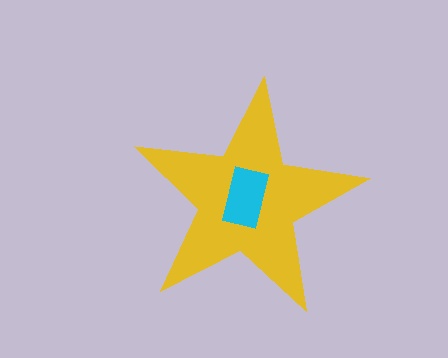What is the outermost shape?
The yellow star.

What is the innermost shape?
The cyan rectangle.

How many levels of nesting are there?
2.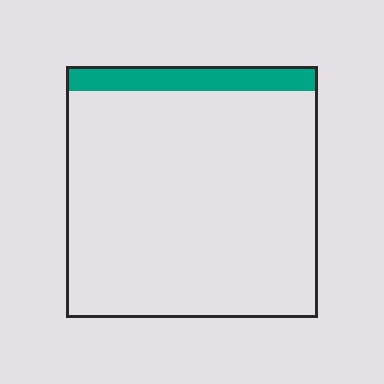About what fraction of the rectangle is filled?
About one tenth (1/10).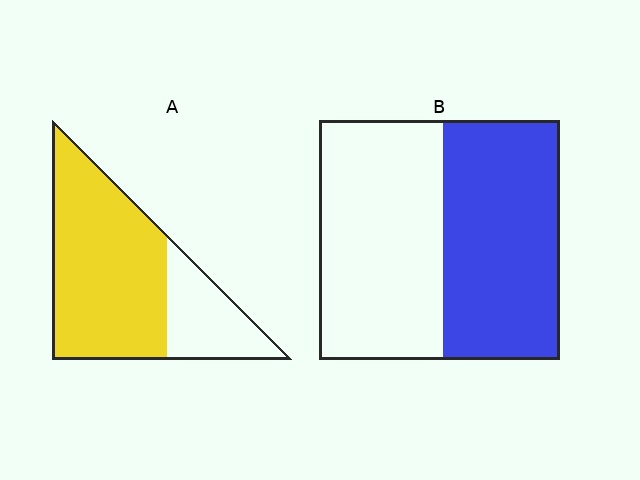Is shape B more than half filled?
Roughly half.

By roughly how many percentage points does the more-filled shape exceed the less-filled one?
By roughly 25 percentage points (A over B).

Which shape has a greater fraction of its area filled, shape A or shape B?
Shape A.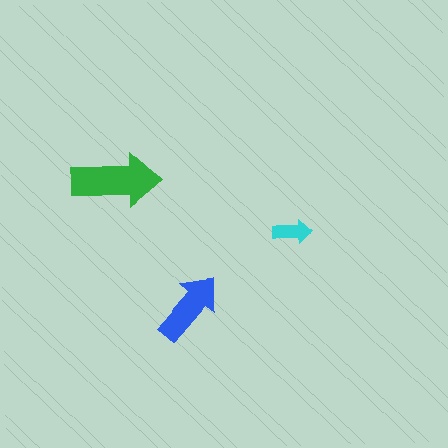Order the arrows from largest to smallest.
the green one, the blue one, the cyan one.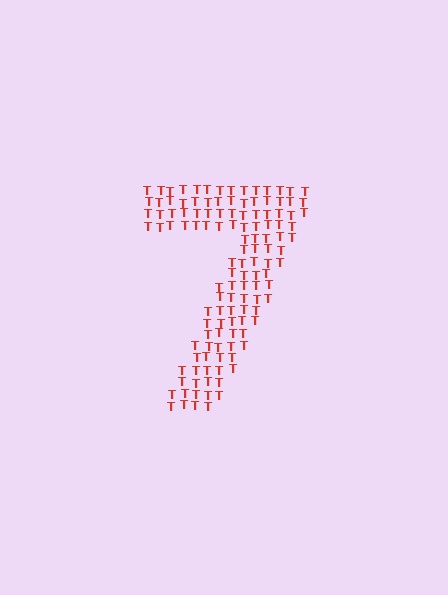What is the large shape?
The large shape is the digit 7.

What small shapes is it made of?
It is made of small letter T's.